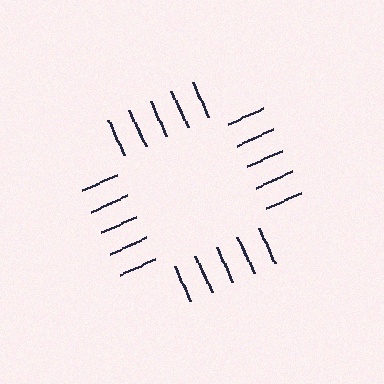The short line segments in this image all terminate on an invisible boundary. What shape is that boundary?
An illusory square — the line segments terminate on its edges but no continuous stroke is drawn.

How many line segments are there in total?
20 — 5 along each of the 4 edges.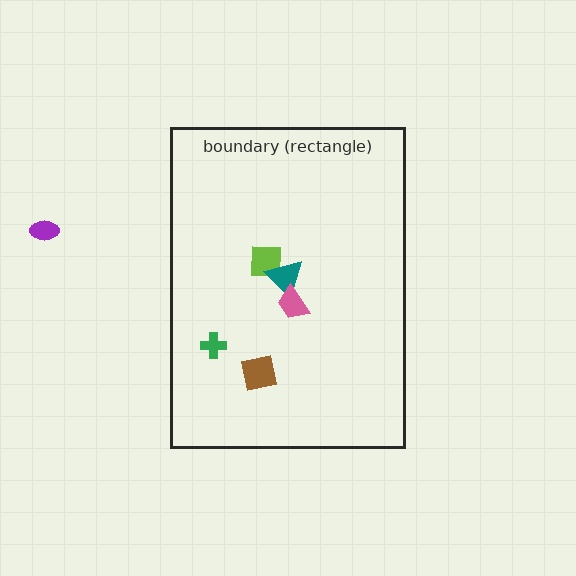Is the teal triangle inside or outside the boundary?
Inside.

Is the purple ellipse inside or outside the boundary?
Outside.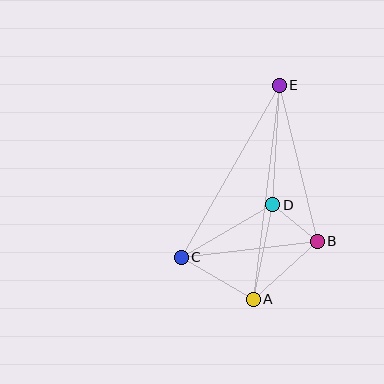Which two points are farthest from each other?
Points A and E are farthest from each other.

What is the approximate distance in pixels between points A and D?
The distance between A and D is approximately 96 pixels.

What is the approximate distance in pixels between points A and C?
The distance between A and C is approximately 83 pixels.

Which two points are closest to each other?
Points B and D are closest to each other.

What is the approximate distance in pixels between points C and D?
The distance between C and D is approximately 105 pixels.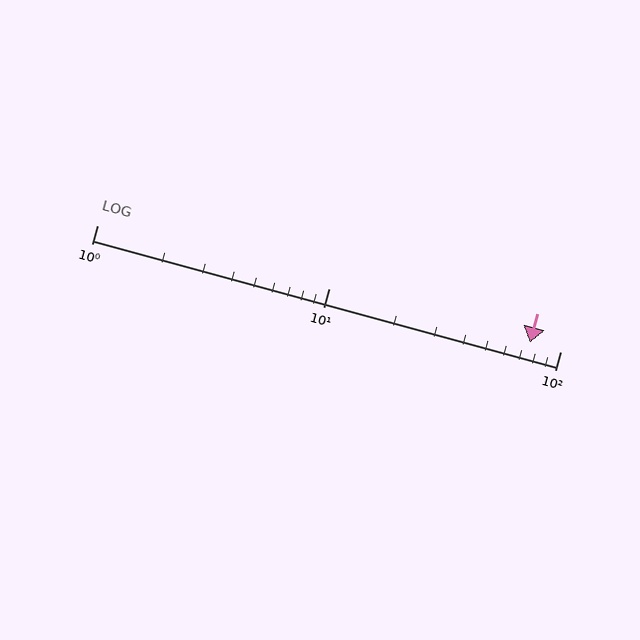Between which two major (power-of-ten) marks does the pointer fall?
The pointer is between 10 and 100.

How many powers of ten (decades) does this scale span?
The scale spans 2 decades, from 1 to 100.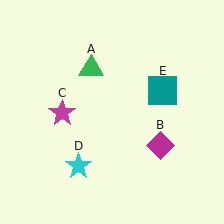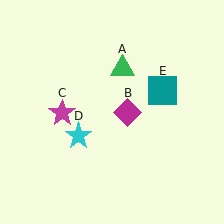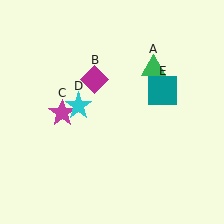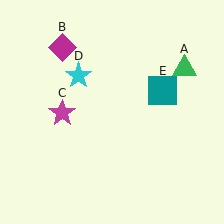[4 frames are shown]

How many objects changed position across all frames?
3 objects changed position: green triangle (object A), magenta diamond (object B), cyan star (object D).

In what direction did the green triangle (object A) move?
The green triangle (object A) moved right.